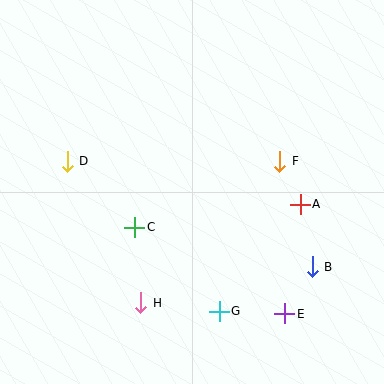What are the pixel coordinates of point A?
Point A is at (300, 204).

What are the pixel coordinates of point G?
Point G is at (219, 311).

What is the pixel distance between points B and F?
The distance between B and F is 111 pixels.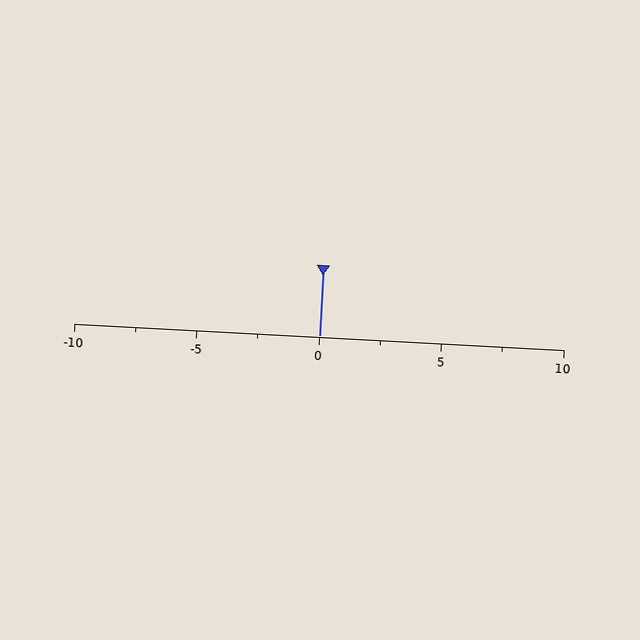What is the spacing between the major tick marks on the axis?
The major ticks are spaced 5 apart.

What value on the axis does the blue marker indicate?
The marker indicates approximately 0.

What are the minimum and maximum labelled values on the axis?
The axis runs from -10 to 10.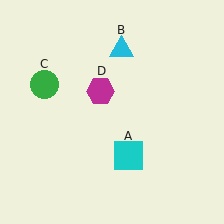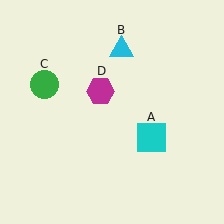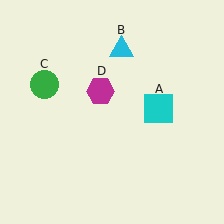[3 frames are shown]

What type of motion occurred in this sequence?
The cyan square (object A) rotated counterclockwise around the center of the scene.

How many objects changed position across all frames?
1 object changed position: cyan square (object A).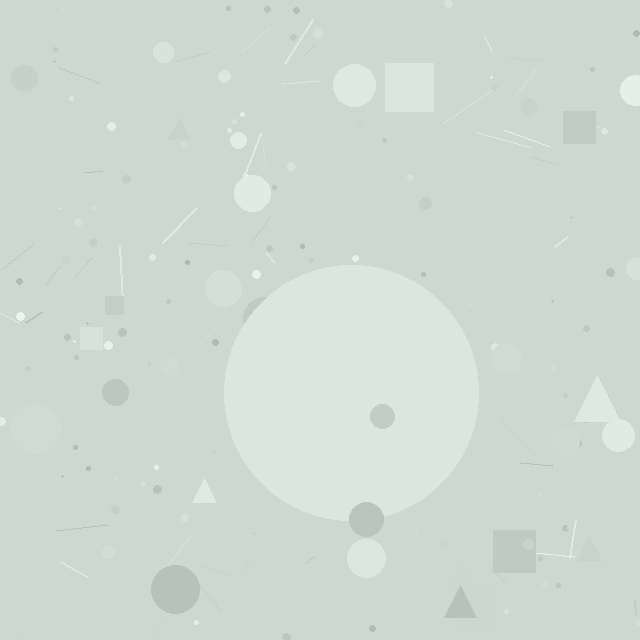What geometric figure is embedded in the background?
A circle is embedded in the background.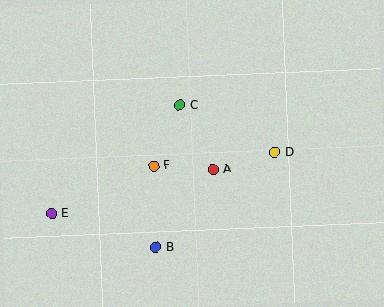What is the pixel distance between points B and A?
The distance between B and A is 97 pixels.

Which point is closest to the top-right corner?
Point D is closest to the top-right corner.